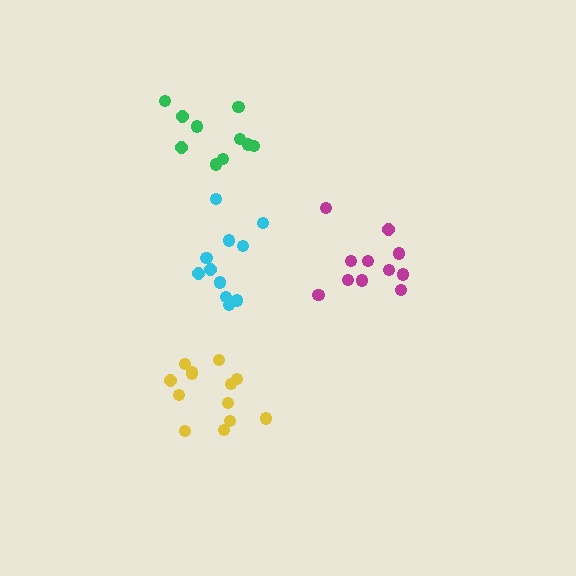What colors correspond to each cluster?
The clusters are colored: magenta, yellow, green, cyan.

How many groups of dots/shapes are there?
There are 4 groups.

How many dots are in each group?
Group 1: 11 dots, Group 2: 13 dots, Group 3: 10 dots, Group 4: 11 dots (45 total).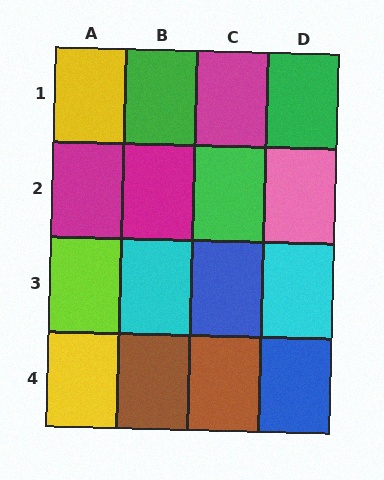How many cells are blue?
2 cells are blue.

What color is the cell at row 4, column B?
Brown.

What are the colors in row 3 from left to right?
Lime, cyan, blue, cyan.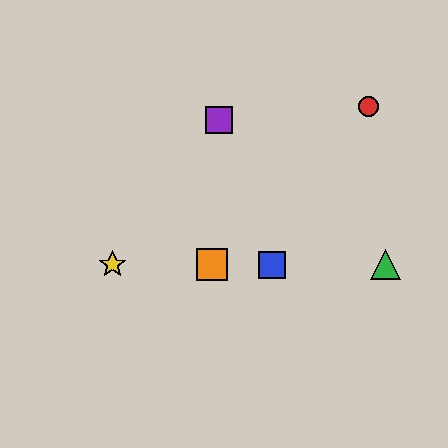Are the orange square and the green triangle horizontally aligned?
Yes, both are at y≈265.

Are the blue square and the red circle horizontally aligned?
No, the blue square is at y≈265 and the red circle is at y≈106.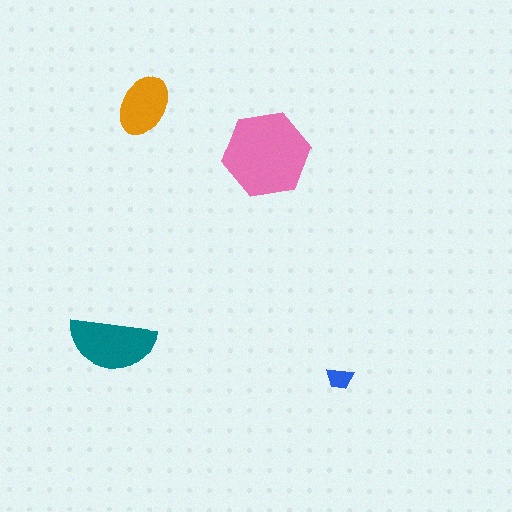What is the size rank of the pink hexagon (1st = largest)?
1st.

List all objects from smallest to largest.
The blue trapezoid, the orange ellipse, the teal semicircle, the pink hexagon.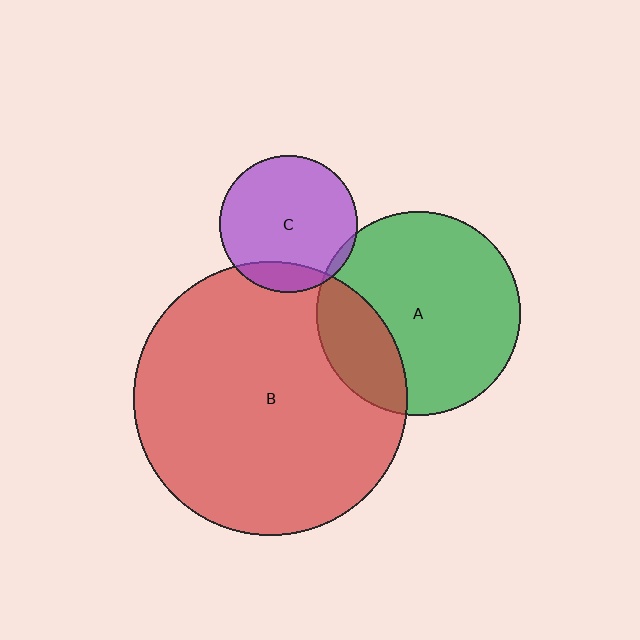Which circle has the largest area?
Circle B (red).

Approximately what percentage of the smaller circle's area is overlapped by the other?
Approximately 5%.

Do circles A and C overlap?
Yes.